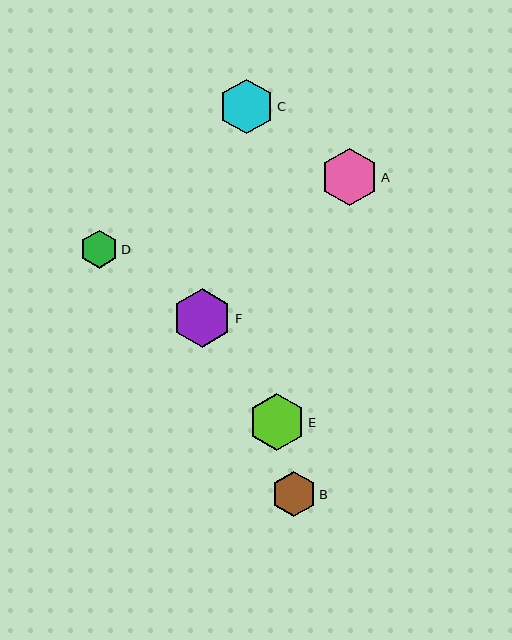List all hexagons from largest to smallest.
From largest to smallest: F, E, A, C, B, D.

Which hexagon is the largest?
Hexagon F is the largest with a size of approximately 59 pixels.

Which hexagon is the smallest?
Hexagon D is the smallest with a size of approximately 38 pixels.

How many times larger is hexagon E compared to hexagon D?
Hexagon E is approximately 1.5 times the size of hexagon D.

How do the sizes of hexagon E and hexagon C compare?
Hexagon E and hexagon C are approximately the same size.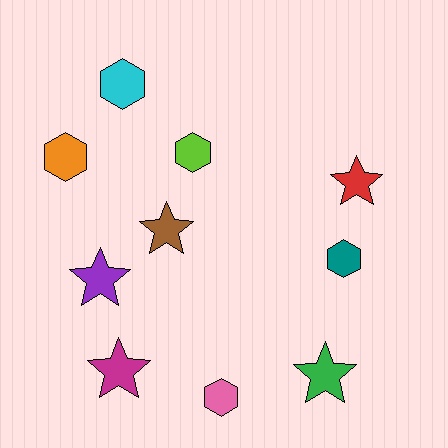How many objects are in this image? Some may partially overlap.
There are 10 objects.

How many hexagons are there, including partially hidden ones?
There are 5 hexagons.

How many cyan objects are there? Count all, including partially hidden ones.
There is 1 cyan object.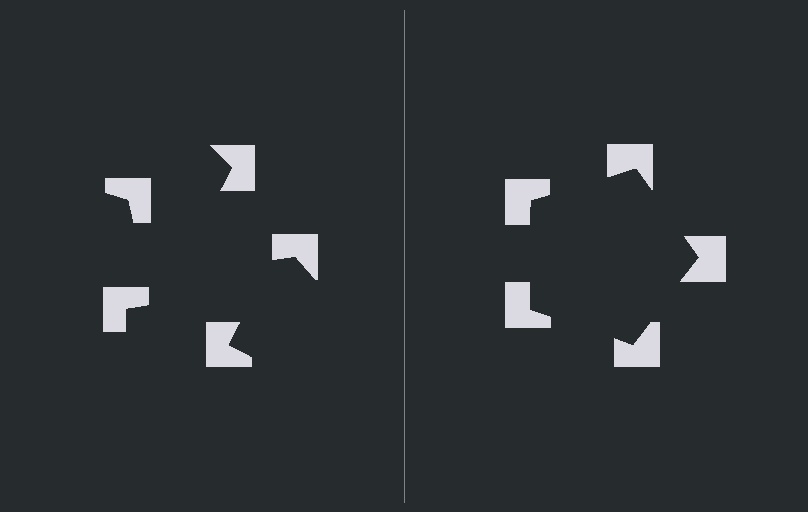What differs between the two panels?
The notched squares are positioned identically on both sides; only the wedge orientations differ. On the right they align to a pentagon; on the left they are misaligned.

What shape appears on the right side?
An illusory pentagon.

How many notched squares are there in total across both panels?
10 — 5 on each side.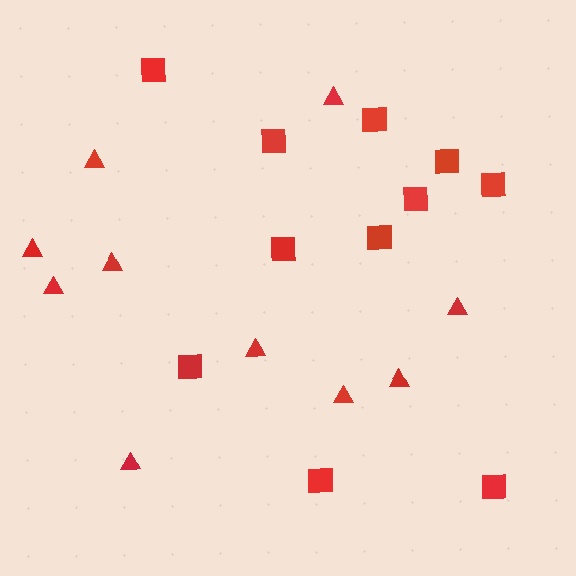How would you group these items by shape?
There are 2 groups: one group of squares (11) and one group of triangles (10).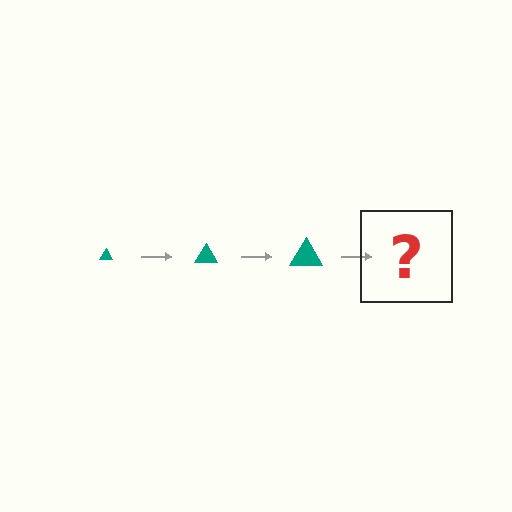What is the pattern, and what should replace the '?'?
The pattern is that the triangle gets progressively larger each step. The '?' should be a teal triangle, larger than the previous one.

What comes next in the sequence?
The next element should be a teal triangle, larger than the previous one.